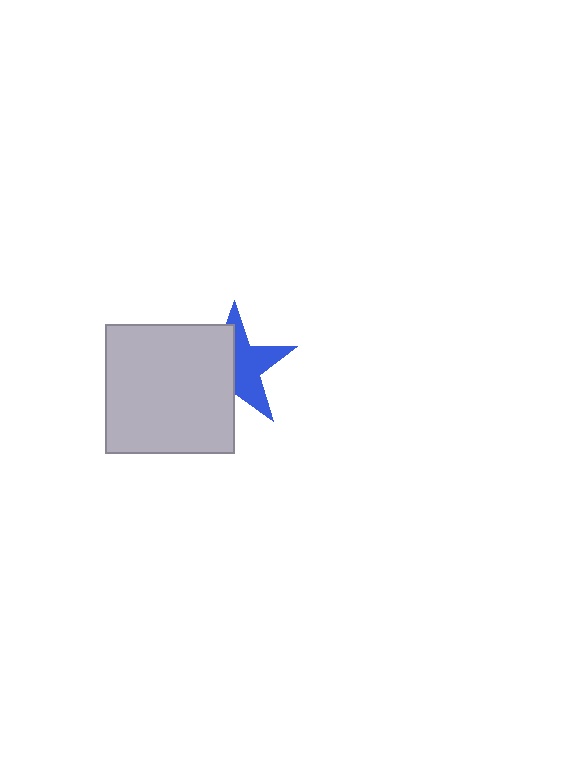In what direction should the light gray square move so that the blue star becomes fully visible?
The light gray square should move left. That is the shortest direction to clear the overlap and leave the blue star fully visible.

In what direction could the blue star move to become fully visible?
The blue star could move right. That would shift it out from behind the light gray square entirely.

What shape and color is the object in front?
The object in front is a light gray square.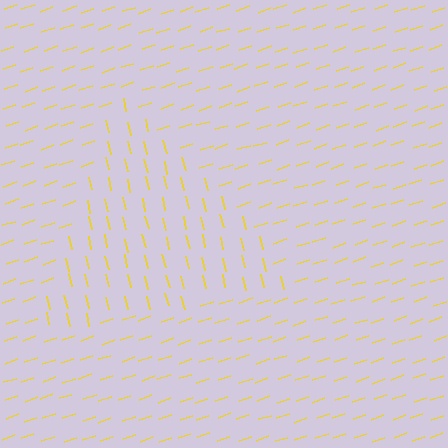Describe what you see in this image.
The image is filled with small yellow line segments. A triangle region in the image has lines oriented differently from the surrounding lines, creating a visible texture boundary.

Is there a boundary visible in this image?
Yes, there is a texture boundary formed by a change in line orientation.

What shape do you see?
I see a triangle.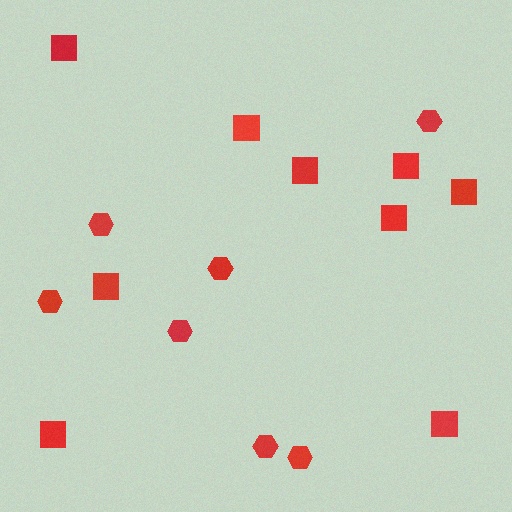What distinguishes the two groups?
There are 2 groups: one group of hexagons (7) and one group of squares (9).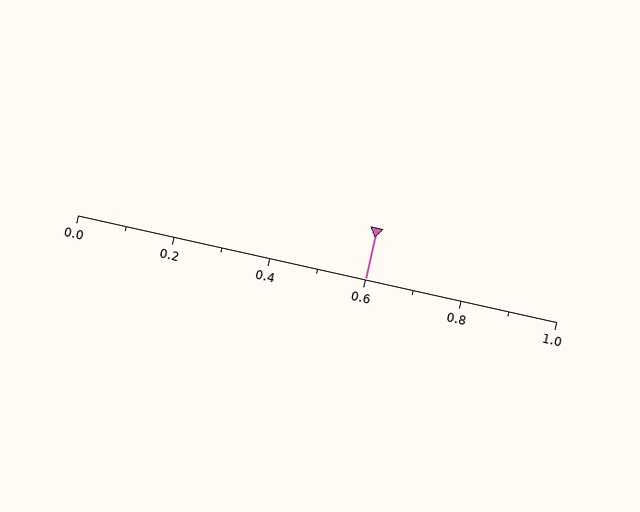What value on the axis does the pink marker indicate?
The marker indicates approximately 0.6.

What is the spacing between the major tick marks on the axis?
The major ticks are spaced 0.2 apart.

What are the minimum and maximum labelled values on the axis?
The axis runs from 0.0 to 1.0.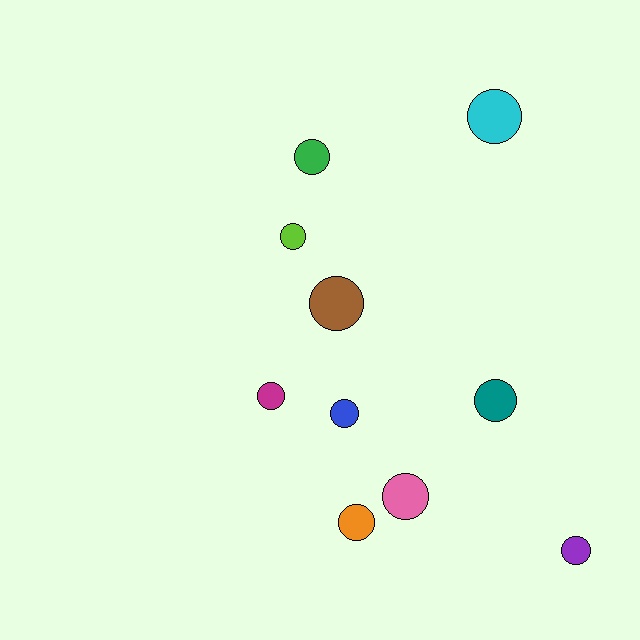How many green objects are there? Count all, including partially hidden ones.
There is 1 green object.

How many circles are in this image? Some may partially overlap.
There are 10 circles.